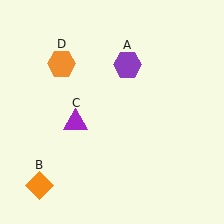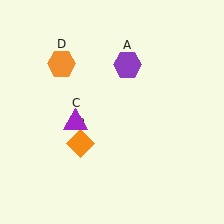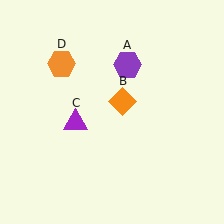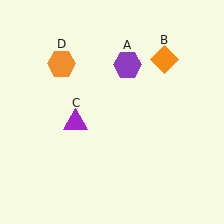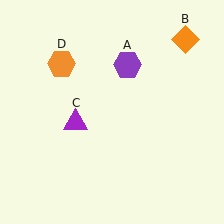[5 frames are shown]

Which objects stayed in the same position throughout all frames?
Purple hexagon (object A) and purple triangle (object C) and orange hexagon (object D) remained stationary.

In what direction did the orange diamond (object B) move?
The orange diamond (object B) moved up and to the right.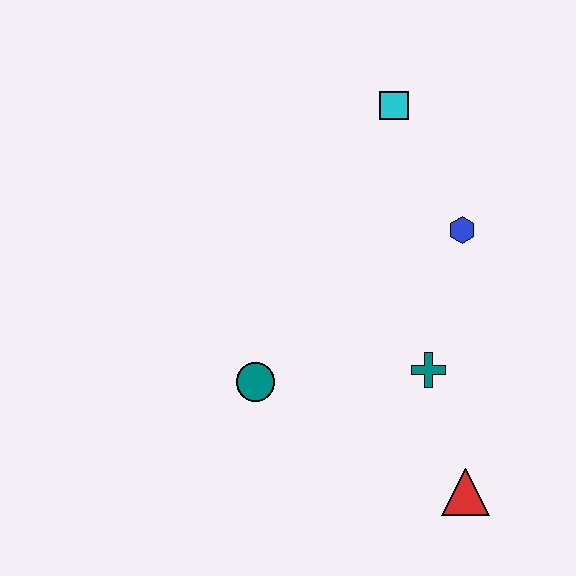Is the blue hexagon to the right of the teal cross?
Yes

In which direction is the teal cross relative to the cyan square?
The teal cross is below the cyan square.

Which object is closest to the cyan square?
The blue hexagon is closest to the cyan square.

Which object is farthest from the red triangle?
The cyan square is farthest from the red triangle.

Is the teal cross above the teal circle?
Yes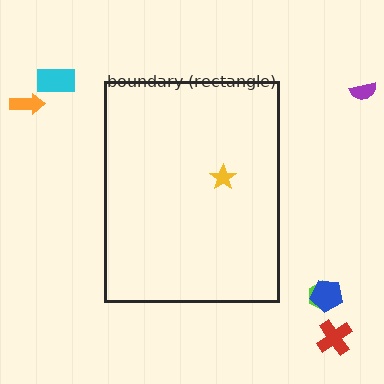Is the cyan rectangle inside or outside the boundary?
Outside.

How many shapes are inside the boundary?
1 inside, 6 outside.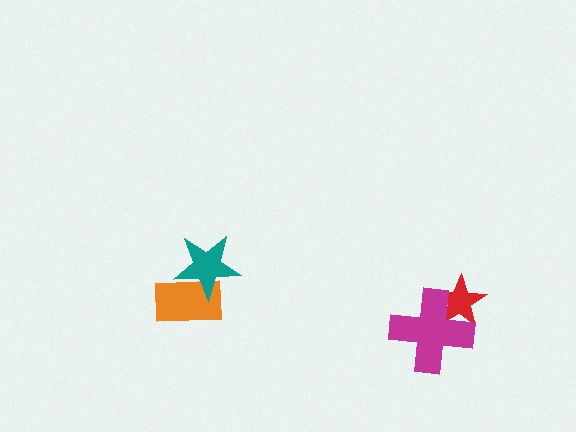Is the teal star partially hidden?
No, no other shape covers it.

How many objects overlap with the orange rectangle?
1 object overlaps with the orange rectangle.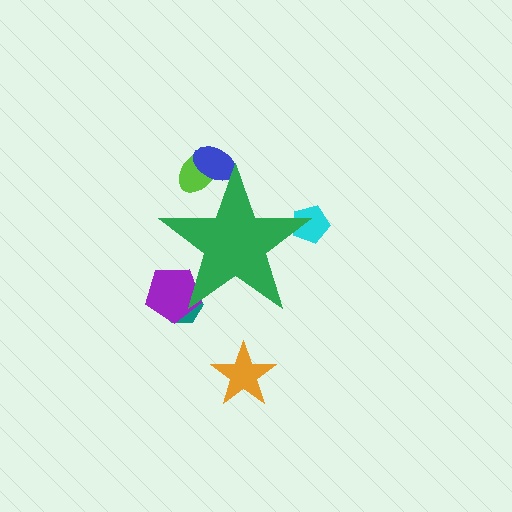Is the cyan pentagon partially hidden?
Yes, the cyan pentagon is partially hidden behind the green star.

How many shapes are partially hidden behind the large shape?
5 shapes are partially hidden.